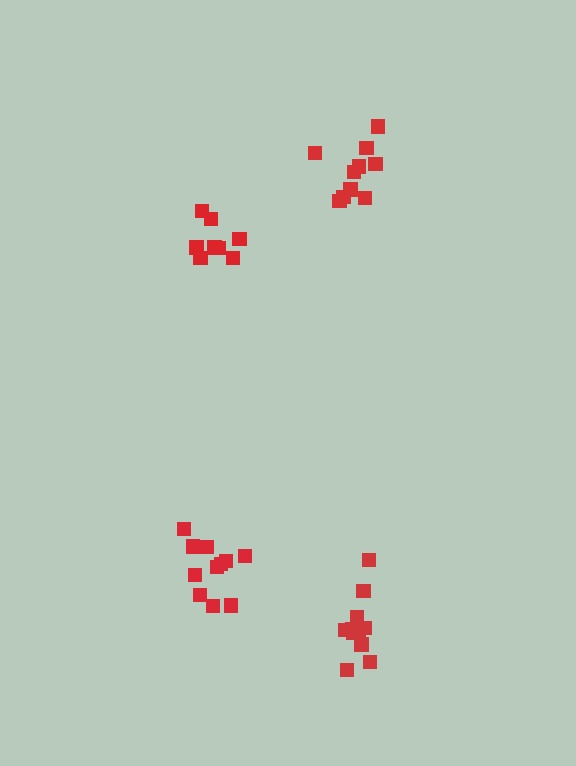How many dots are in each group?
Group 1: 12 dots, Group 2: 11 dots, Group 3: 8 dots, Group 4: 10 dots (41 total).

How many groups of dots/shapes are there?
There are 4 groups.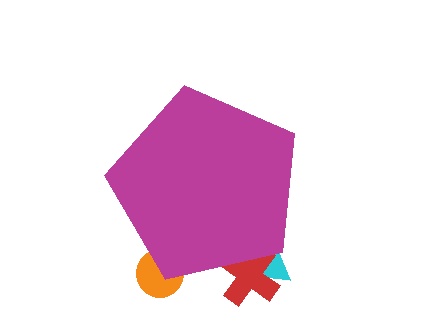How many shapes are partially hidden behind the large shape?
3 shapes are partially hidden.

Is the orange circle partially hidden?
Yes, the orange circle is partially hidden behind the magenta pentagon.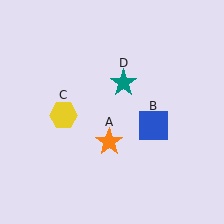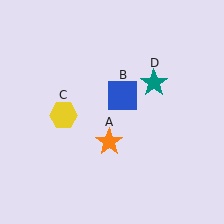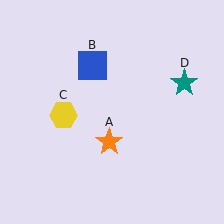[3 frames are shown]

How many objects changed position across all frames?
2 objects changed position: blue square (object B), teal star (object D).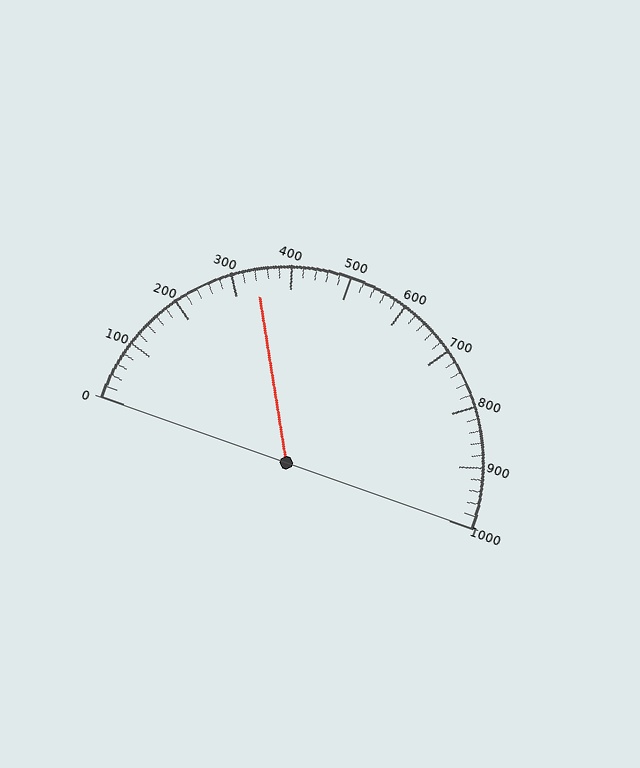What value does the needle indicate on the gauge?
The needle indicates approximately 340.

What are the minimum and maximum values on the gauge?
The gauge ranges from 0 to 1000.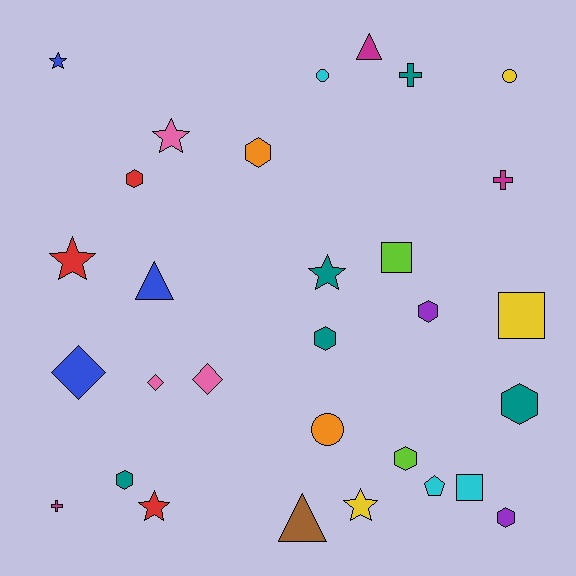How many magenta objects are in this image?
There are 3 magenta objects.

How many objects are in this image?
There are 30 objects.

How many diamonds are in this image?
There are 3 diamonds.